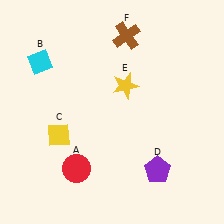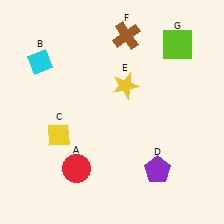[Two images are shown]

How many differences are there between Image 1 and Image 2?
There is 1 difference between the two images.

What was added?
A lime square (G) was added in Image 2.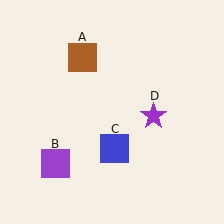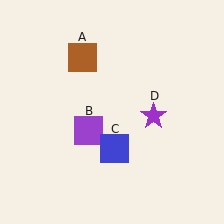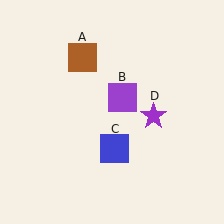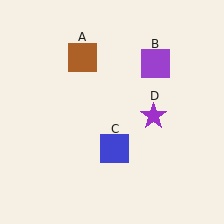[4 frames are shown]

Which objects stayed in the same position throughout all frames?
Brown square (object A) and blue square (object C) and purple star (object D) remained stationary.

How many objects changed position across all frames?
1 object changed position: purple square (object B).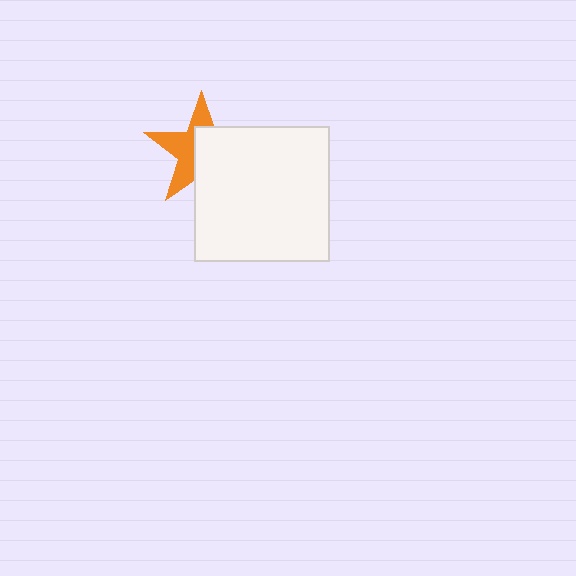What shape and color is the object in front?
The object in front is a white square.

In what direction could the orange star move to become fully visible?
The orange star could move toward the upper-left. That would shift it out from behind the white square entirely.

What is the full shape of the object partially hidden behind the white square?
The partially hidden object is an orange star.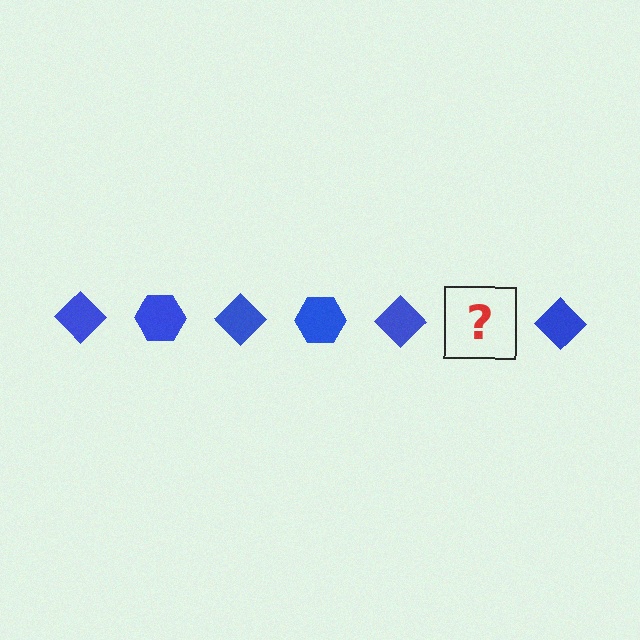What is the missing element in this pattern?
The missing element is a blue hexagon.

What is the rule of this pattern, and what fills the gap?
The rule is that the pattern cycles through diamond, hexagon shapes in blue. The gap should be filled with a blue hexagon.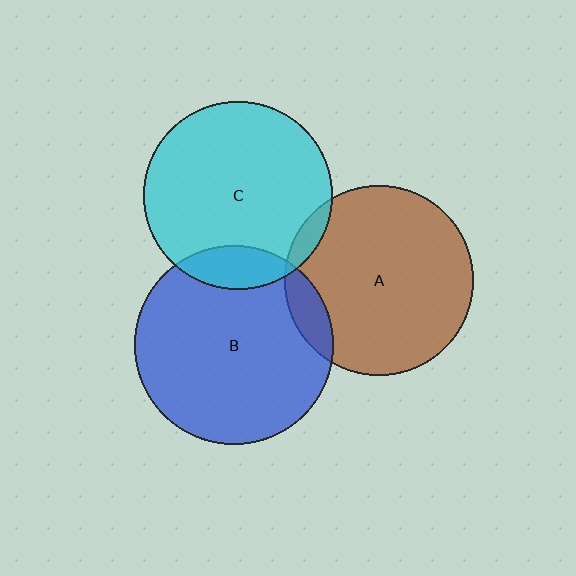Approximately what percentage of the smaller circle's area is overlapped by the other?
Approximately 5%.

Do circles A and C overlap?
Yes.